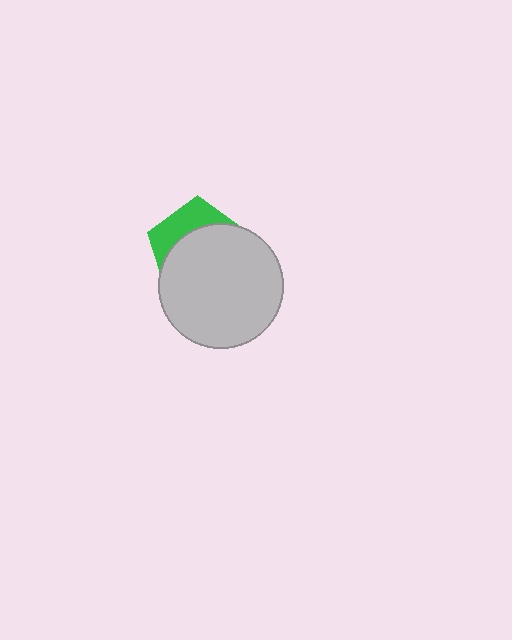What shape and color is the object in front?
The object in front is a light gray circle.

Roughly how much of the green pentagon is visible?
A small part of it is visible (roughly 31%).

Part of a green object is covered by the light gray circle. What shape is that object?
It is a pentagon.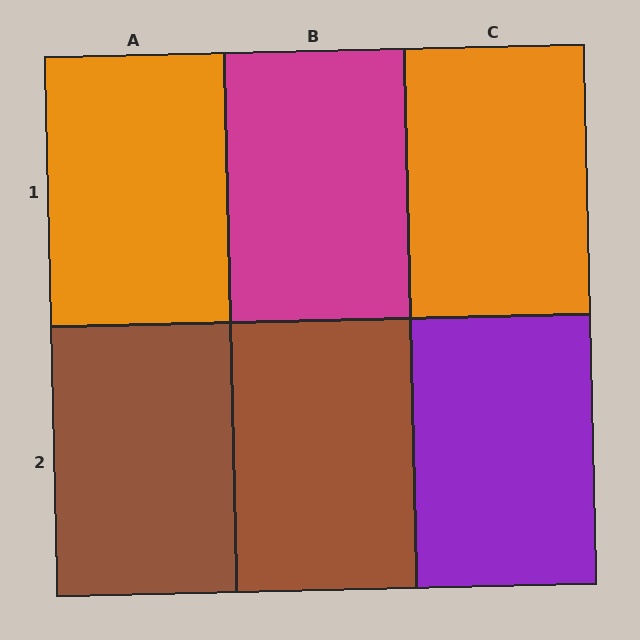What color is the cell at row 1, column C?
Orange.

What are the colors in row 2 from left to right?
Brown, brown, purple.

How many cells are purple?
1 cell is purple.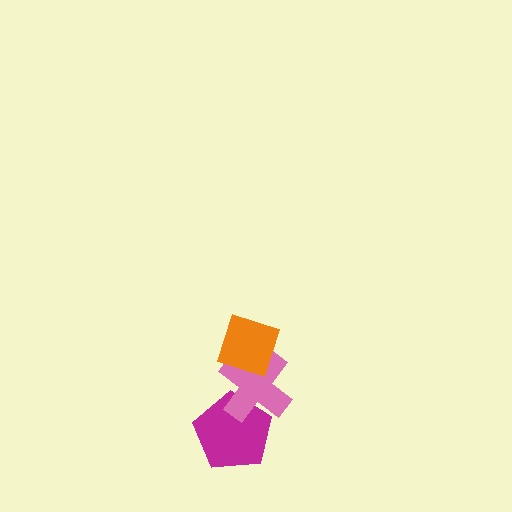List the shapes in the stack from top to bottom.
From top to bottom: the orange diamond, the pink cross, the magenta pentagon.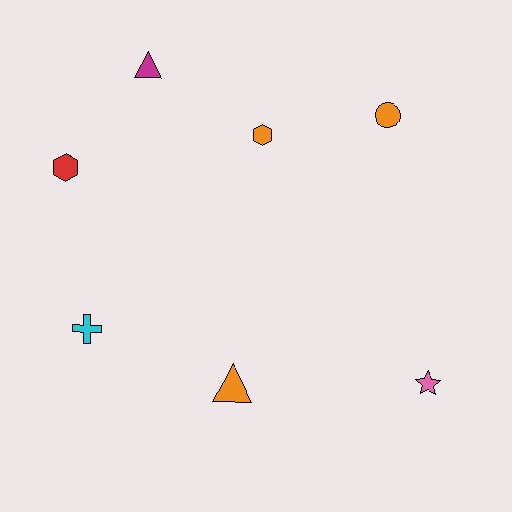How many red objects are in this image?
There is 1 red object.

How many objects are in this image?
There are 7 objects.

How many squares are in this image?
There are no squares.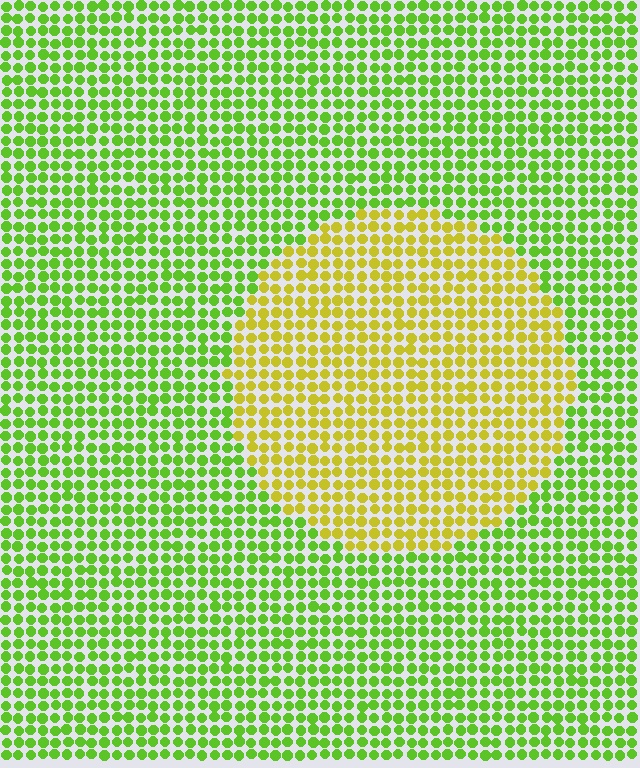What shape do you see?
I see a circle.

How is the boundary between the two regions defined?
The boundary is defined purely by a slight shift in hue (about 41 degrees). Spacing, size, and orientation are identical on both sides.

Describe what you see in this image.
The image is filled with small lime elements in a uniform arrangement. A circle-shaped region is visible where the elements are tinted to a slightly different hue, forming a subtle color boundary.